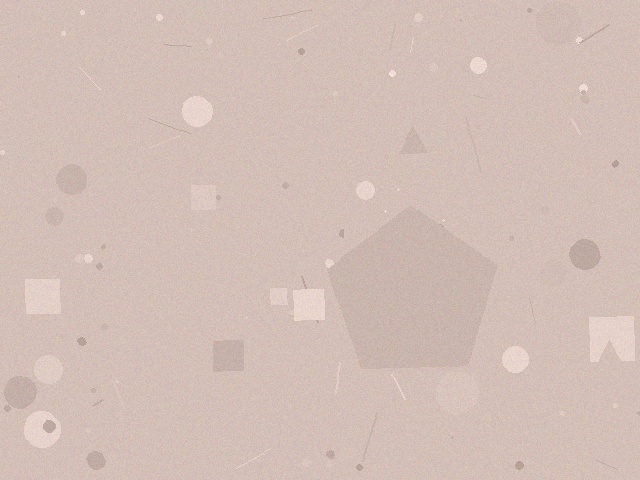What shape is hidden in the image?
A pentagon is hidden in the image.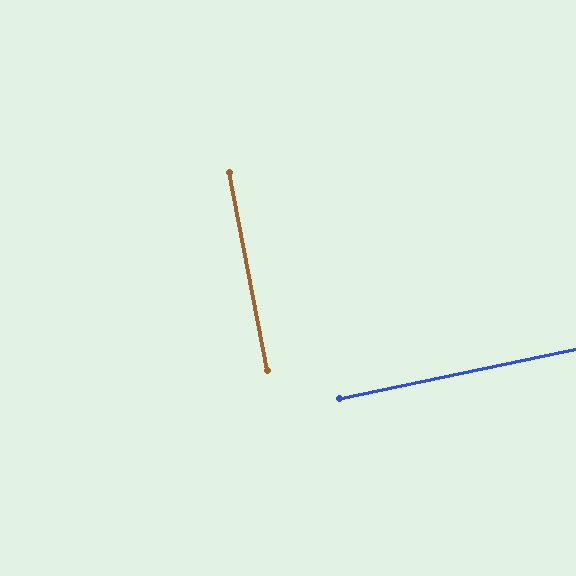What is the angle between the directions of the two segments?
Approximately 89 degrees.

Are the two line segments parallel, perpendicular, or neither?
Perpendicular — they meet at approximately 89°.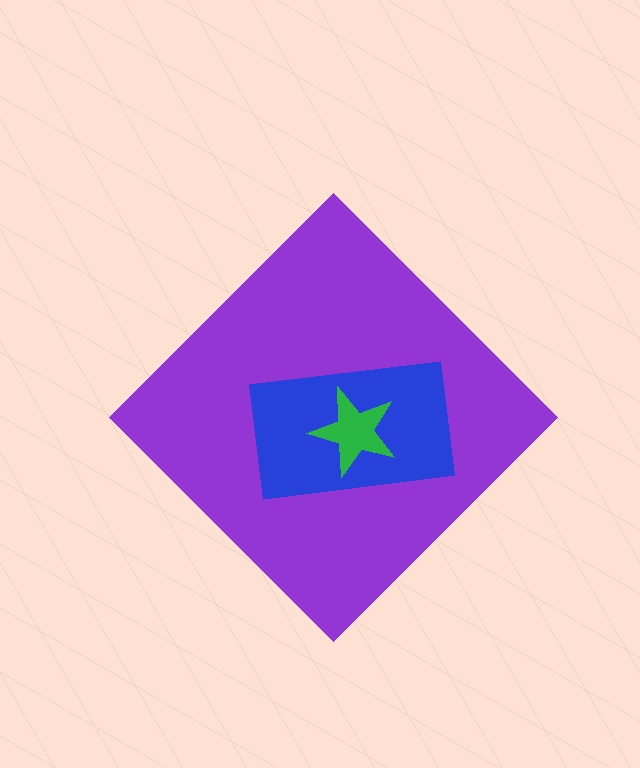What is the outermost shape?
The purple diamond.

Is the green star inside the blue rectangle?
Yes.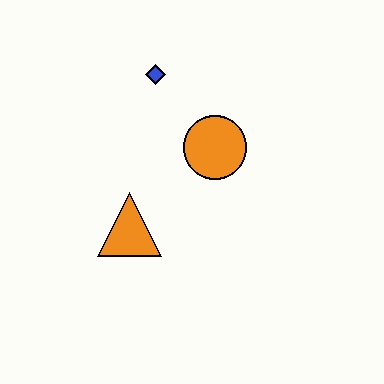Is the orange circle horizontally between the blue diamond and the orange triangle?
No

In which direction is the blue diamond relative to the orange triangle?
The blue diamond is above the orange triangle.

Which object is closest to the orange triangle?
The orange circle is closest to the orange triangle.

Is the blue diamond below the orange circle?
No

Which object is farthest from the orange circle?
The orange triangle is farthest from the orange circle.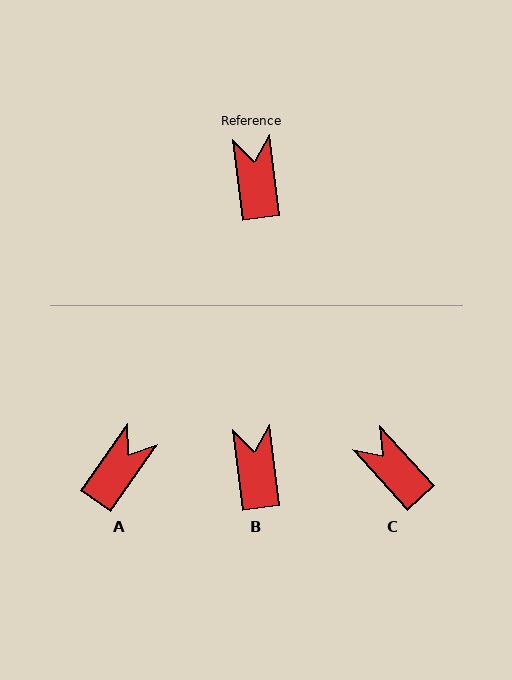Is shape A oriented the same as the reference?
No, it is off by about 42 degrees.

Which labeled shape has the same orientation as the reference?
B.